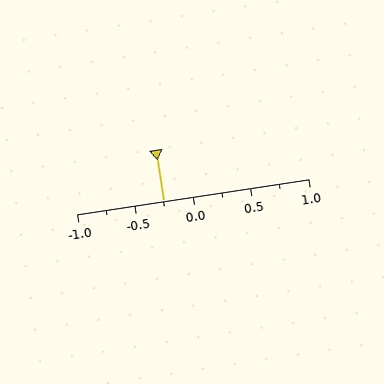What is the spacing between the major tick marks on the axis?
The major ticks are spaced 0.5 apart.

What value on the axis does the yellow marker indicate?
The marker indicates approximately -0.25.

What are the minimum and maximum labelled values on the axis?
The axis runs from -1.0 to 1.0.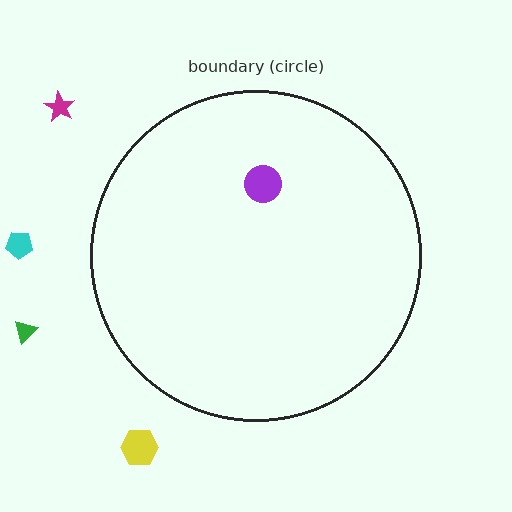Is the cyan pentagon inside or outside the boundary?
Outside.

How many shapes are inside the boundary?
1 inside, 4 outside.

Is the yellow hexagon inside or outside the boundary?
Outside.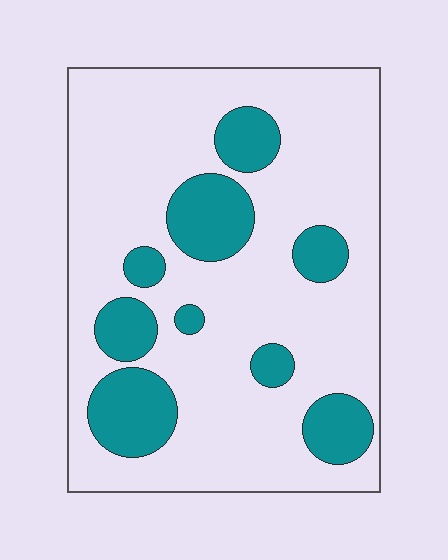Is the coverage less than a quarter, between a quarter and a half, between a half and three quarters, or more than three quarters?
Less than a quarter.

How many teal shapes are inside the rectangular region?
9.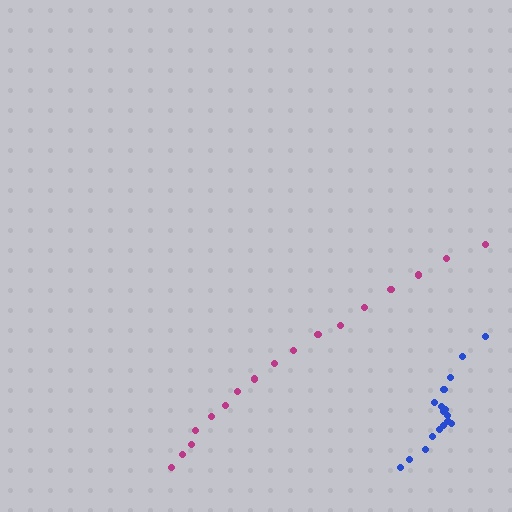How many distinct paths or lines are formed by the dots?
There are 2 distinct paths.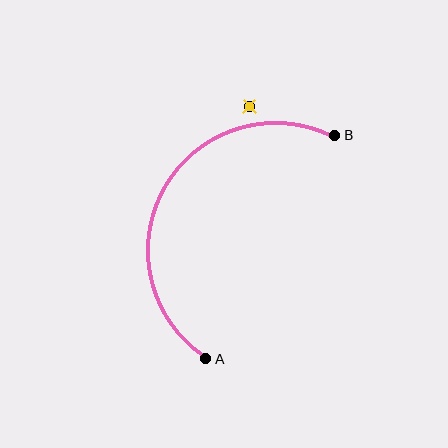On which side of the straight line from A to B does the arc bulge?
The arc bulges to the left of the straight line connecting A and B.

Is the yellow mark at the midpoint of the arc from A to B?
No — the yellow mark does not lie on the arc at all. It sits slightly outside the curve.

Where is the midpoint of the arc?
The arc midpoint is the point on the curve farthest from the straight line joining A and B. It sits to the left of that line.